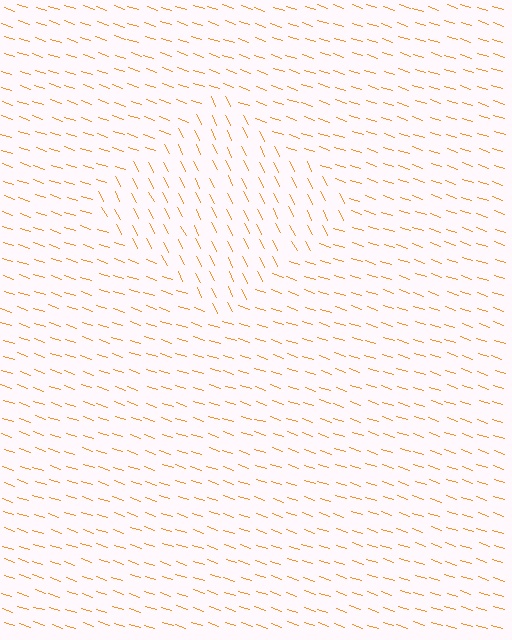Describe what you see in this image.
The image is filled with small orange line segments. A diamond region in the image has lines oriented differently from the surrounding lines, creating a visible texture boundary.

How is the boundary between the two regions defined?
The boundary is defined purely by a change in line orientation (approximately 45 degrees difference). All lines are the same color and thickness.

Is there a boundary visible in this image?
Yes, there is a texture boundary formed by a change in line orientation.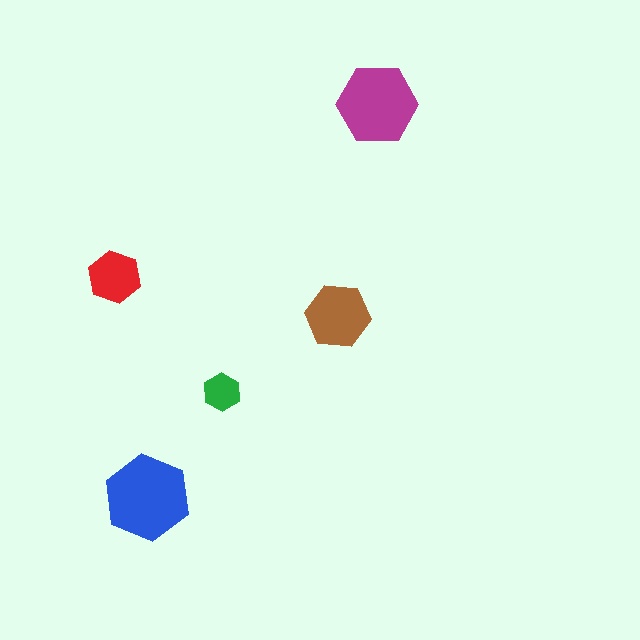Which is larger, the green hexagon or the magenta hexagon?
The magenta one.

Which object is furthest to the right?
The magenta hexagon is rightmost.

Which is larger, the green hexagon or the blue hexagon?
The blue one.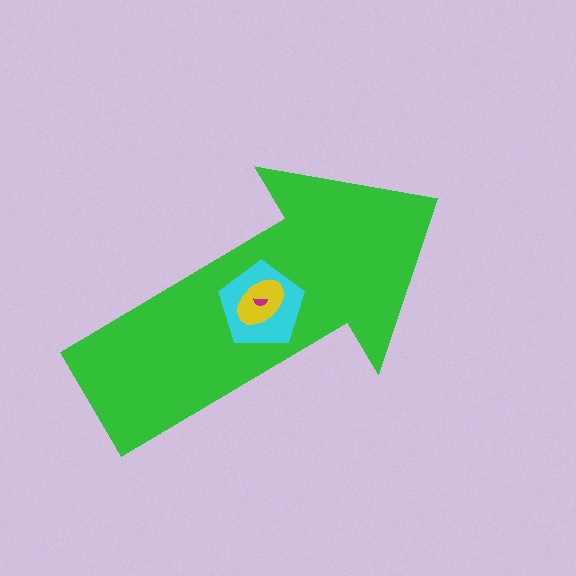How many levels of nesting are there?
4.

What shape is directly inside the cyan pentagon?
The yellow ellipse.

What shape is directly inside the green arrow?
The cyan pentagon.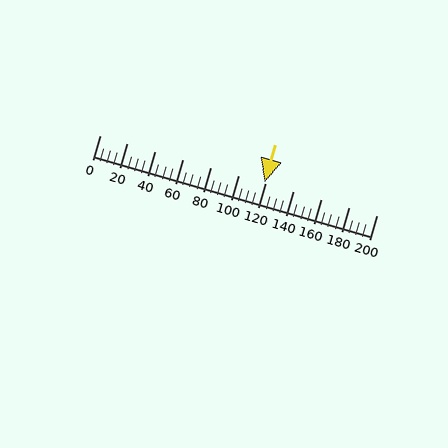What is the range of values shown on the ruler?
The ruler shows values from 0 to 200.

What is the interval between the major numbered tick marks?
The major tick marks are spaced 20 units apart.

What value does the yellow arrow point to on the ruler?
The yellow arrow points to approximately 119.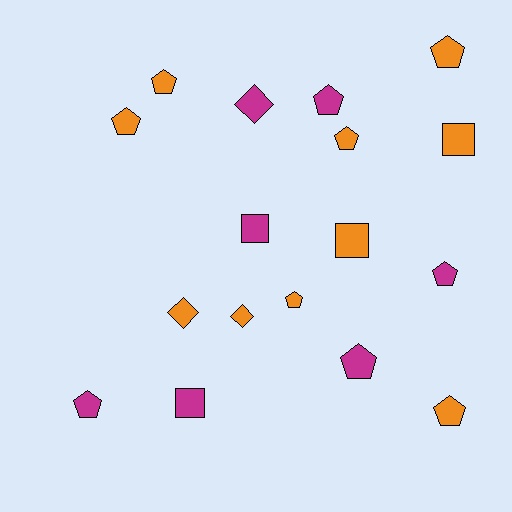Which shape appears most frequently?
Pentagon, with 10 objects.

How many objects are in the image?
There are 17 objects.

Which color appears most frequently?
Orange, with 10 objects.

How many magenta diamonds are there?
There is 1 magenta diamond.